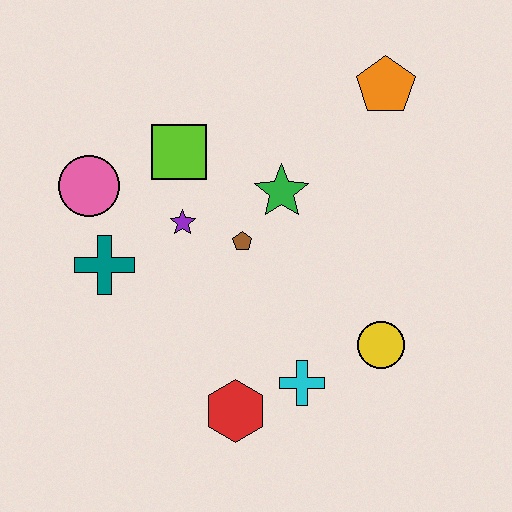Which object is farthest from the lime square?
The yellow circle is farthest from the lime square.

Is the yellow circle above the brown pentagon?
No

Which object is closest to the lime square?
The purple star is closest to the lime square.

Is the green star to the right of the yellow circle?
No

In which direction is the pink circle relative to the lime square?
The pink circle is to the left of the lime square.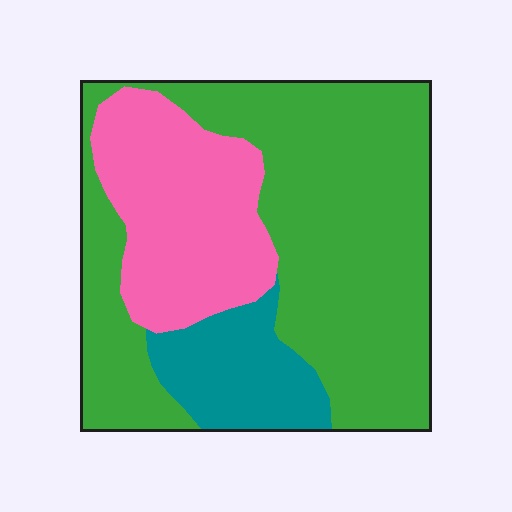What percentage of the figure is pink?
Pink covers 26% of the figure.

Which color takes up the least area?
Teal, at roughly 15%.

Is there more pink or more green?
Green.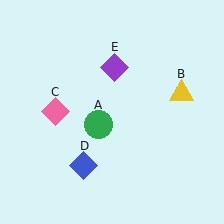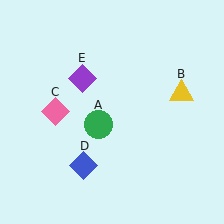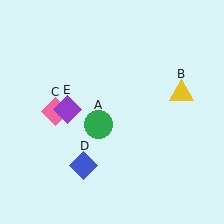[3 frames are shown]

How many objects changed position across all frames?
1 object changed position: purple diamond (object E).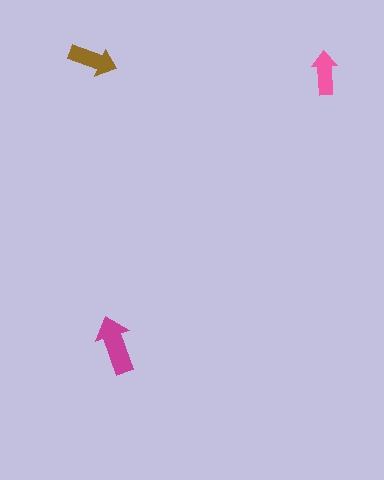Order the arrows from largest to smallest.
the magenta one, the brown one, the pink one.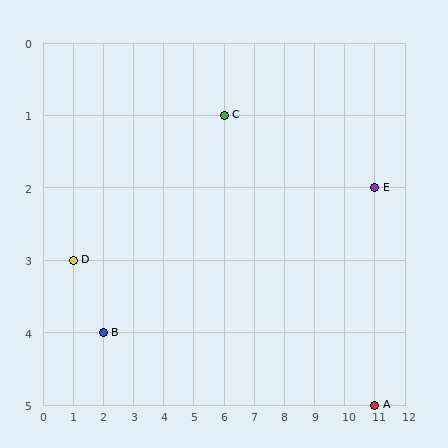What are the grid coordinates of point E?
Point E is at grid coordinates (11, 2).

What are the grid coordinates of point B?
Point B is at grid coordinates (2, 4).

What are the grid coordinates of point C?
Point C is at grid coordinates (6, 1).